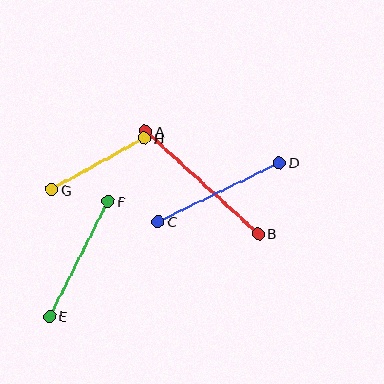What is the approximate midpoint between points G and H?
The midpoint is at approximately (98, 164) pixels.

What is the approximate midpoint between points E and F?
The midpoint is at approximately (79, 259) pixels.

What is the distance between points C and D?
The distance is approximately 135 pixels.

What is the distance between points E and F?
The distance is approximately 129 pixels.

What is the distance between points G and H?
The distance is approximately 106 pixels.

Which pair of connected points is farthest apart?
Points A and B are farthest apart.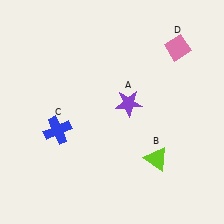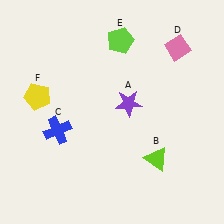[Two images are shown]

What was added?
A lime pentagon (E), a yellow pentagon (F) were added in Image 2.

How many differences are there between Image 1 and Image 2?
There are 2 differences between the two images.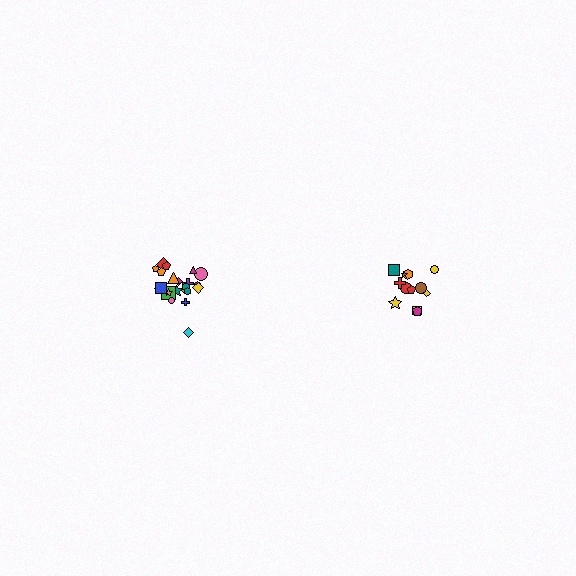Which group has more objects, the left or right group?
The left group.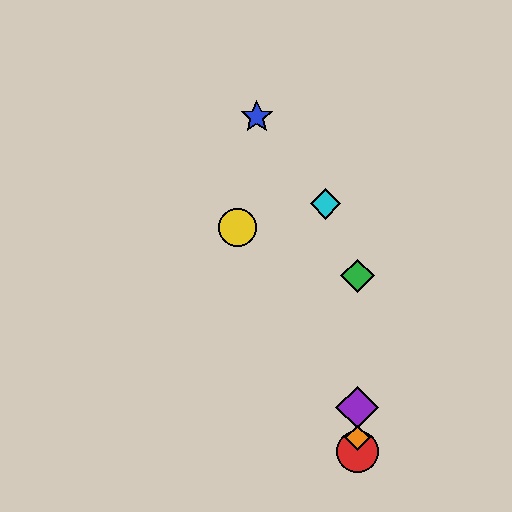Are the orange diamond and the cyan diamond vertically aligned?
No, the orange diamond is at x≈357 and the cyan diamond is at x≈326.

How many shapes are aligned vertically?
4 shapes (the red circle, the green diamond, the purple diamond, the orange diamond) are aligned vertically.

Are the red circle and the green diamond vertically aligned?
Yes, both are at x≈357.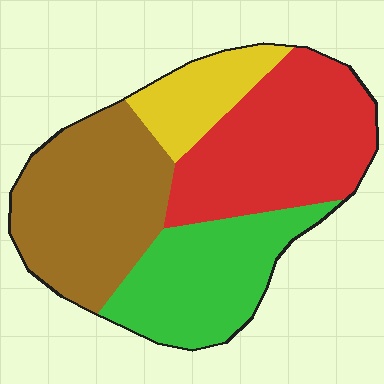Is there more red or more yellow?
Red.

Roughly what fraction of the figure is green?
Green covers about 25% of the figure.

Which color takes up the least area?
Yellow, at roughly 10%.